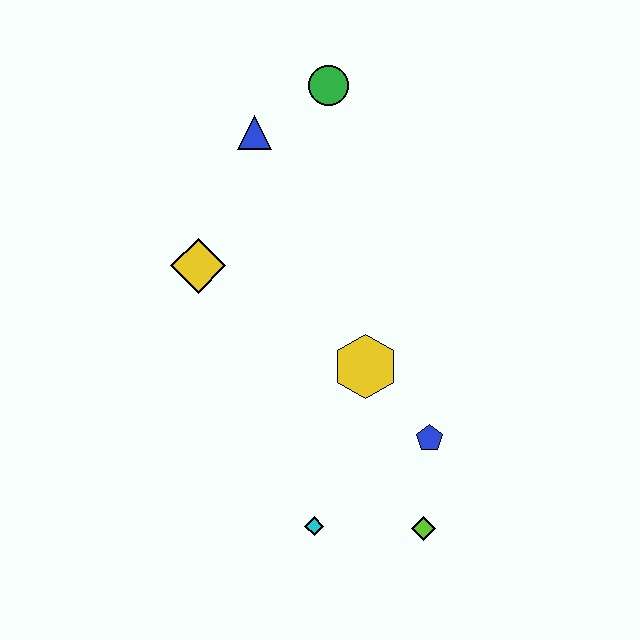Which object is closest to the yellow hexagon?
The blue pentagon is closest to the yellow hexagon.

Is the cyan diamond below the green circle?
Yes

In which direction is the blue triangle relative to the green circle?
The blue triangle is to the left of the green circle.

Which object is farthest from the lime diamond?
The green circle is farthest from the lime diamond.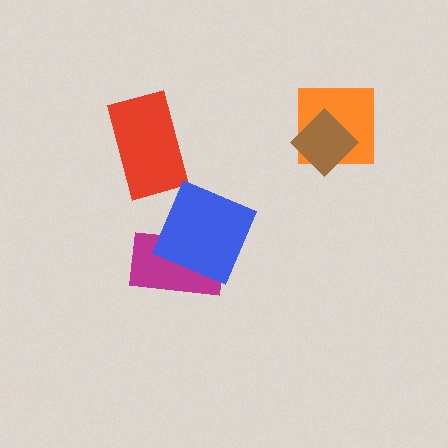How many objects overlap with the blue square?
1 object overlaps with the blue square.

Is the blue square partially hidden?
No, no other shape covers it.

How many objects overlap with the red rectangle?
0 objects overlap with the red rectangle.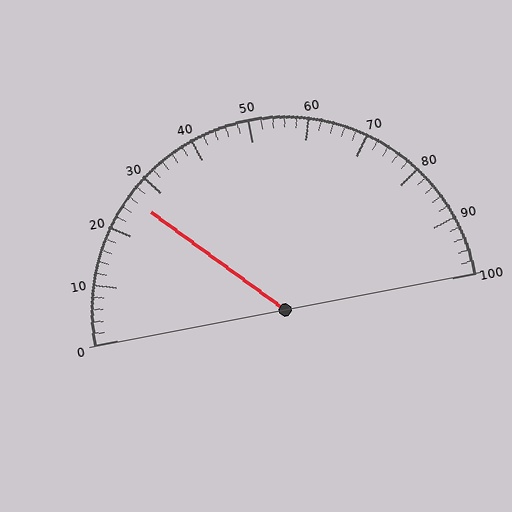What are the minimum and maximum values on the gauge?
The gauge ranges from 0 to 100.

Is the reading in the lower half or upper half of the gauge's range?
The reading is in the lower half of the range (0 to 100).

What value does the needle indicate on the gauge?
The needle indicates approximately 26.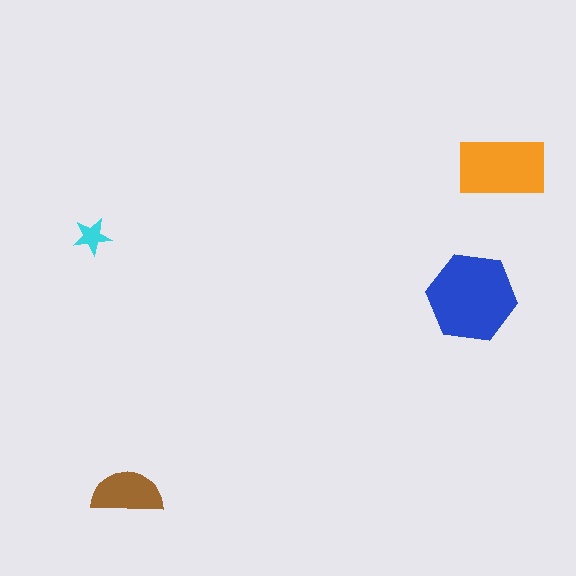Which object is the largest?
The blue hexagon.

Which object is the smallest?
The cyan star.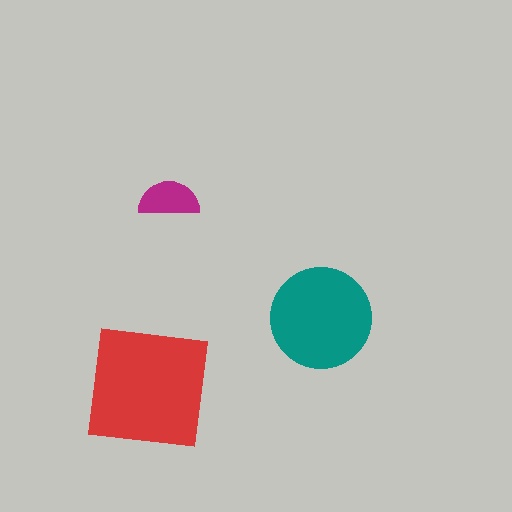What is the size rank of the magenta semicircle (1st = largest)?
3rd.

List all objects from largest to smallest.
The red square, the teal circle, the magenta semicircle.